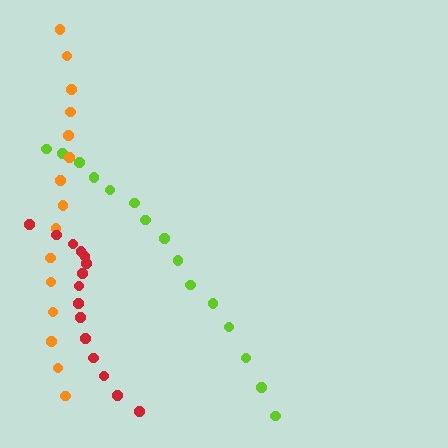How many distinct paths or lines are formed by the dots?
There are 3 distinct paths.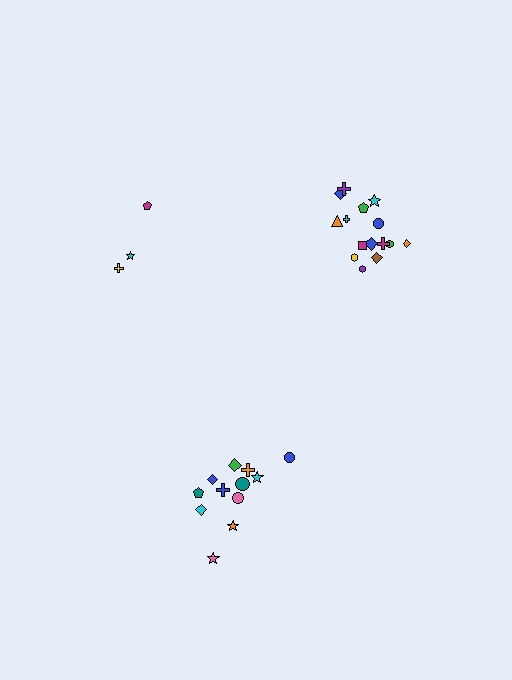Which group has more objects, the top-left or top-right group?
The top-right group.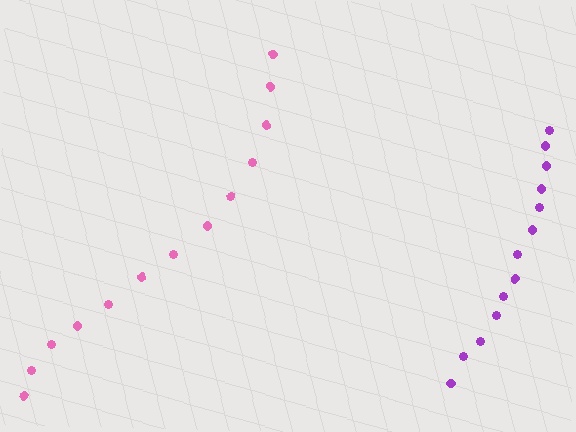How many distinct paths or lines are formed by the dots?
There are 2 distinct paths.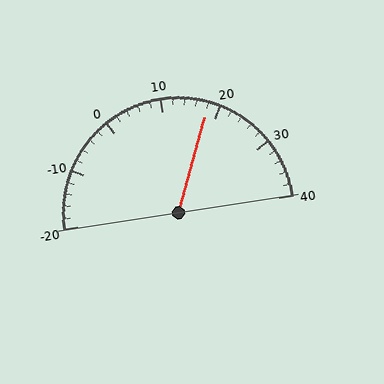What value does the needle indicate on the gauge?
The needle indicates approximately 18.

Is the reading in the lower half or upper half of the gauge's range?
The reading is in the upper half of the range (-20 to 40).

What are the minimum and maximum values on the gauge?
The gauge ranges from -20 to 40.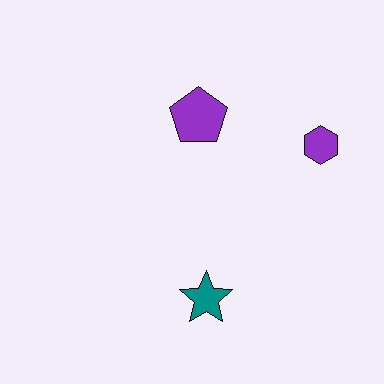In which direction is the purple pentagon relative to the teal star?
The purple pentagon is above the teal star.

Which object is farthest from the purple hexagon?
The teal star is farthest from the purple hexagon.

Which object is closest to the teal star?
The purple pentagon is closest to the teal star.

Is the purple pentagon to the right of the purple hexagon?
No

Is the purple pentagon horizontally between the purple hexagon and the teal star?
No